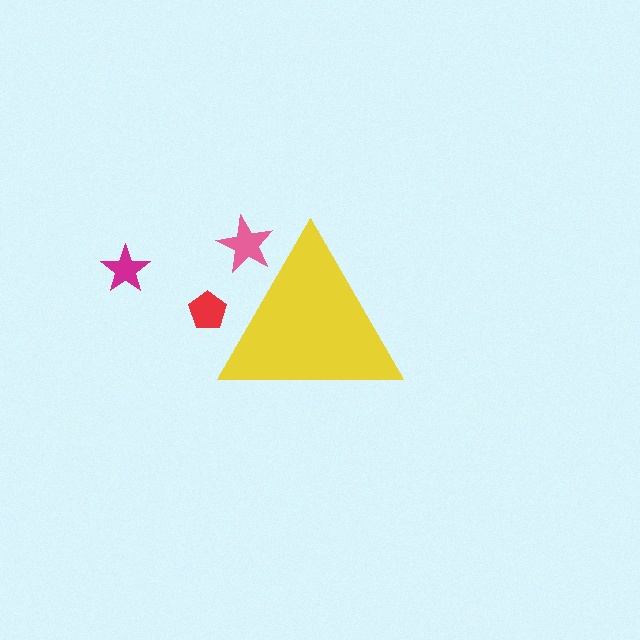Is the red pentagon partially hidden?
Yes, the red pentagon is partially hidden behind the yellow triangle.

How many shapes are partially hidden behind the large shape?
2 shapes are partially hidden.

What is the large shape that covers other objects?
A yellow triangle.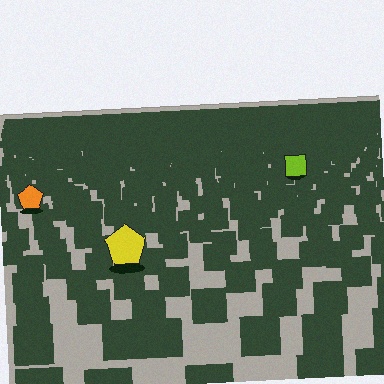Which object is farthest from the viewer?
The lime square is farthest from the viewer. It appears smaller and the ground texture around it is denser.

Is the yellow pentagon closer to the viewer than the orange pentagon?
Yes. The yellow pentagon is closer — you can tell from the texture gradient: the ground texture is coarser near it.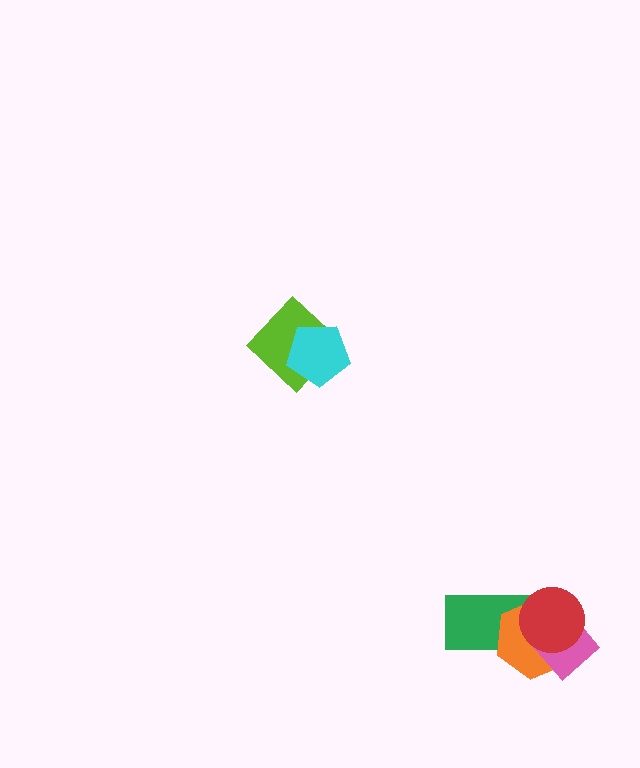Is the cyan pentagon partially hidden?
No, no other shape covers it.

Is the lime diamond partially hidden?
Yes, it is partially covered by another shape.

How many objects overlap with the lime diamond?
1 object overlaps with the lime diamond.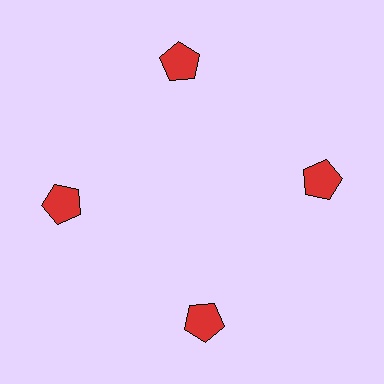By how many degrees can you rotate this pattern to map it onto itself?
The pattern maps onto itself every 90 degrees of rotation.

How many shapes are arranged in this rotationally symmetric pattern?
There are 4 shapes, arranged in 4 groups of 1.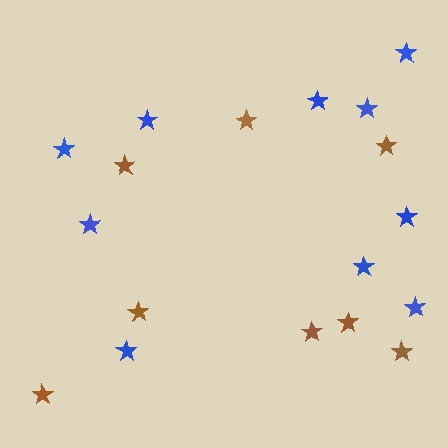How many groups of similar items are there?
There are 2 groups: one group of blue stars (10) and one group of brown stars (8).